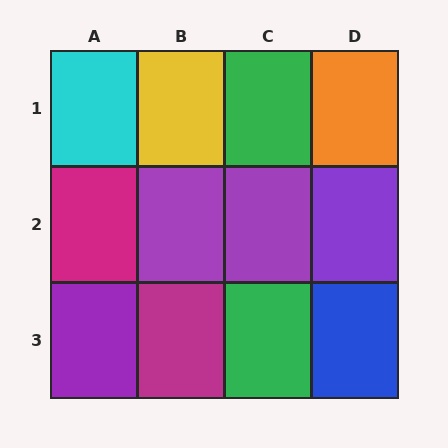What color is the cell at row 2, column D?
Purple.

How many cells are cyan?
1 cell is cyan.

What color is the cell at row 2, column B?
Purple.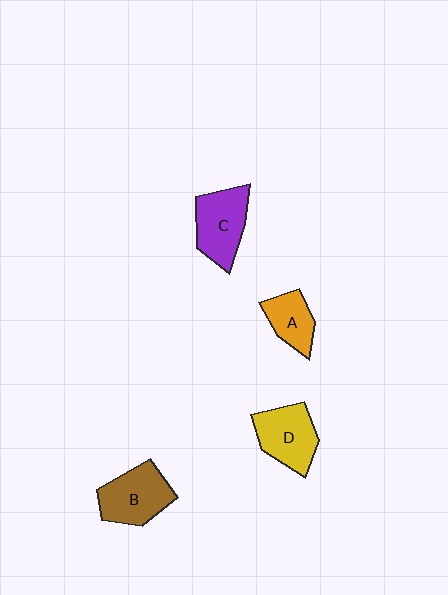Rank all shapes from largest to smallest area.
From largest to smallest: B (brown), C (purple), D (yellow), A (orange).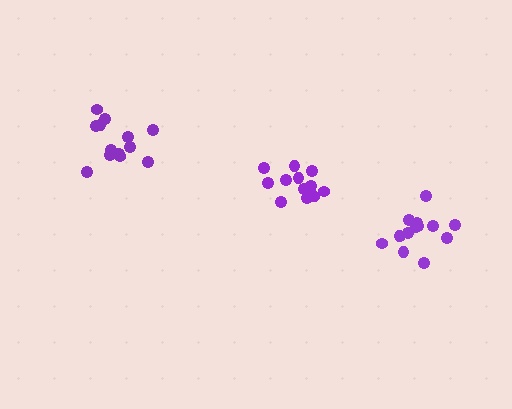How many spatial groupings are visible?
There are 3 spatial groupings.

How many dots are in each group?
Group 1: 14 dots, Group 2: 13 dots, Group 3: 13 dots (40 total).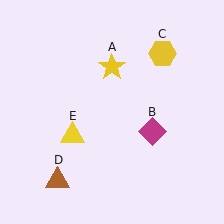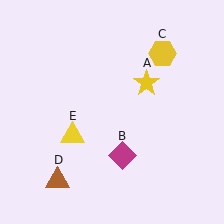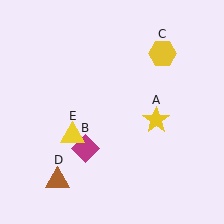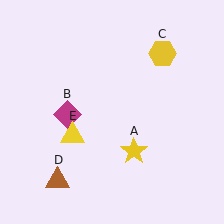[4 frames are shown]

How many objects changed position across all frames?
2 objects changed position: yellow star (object A), magenta diamond (object B).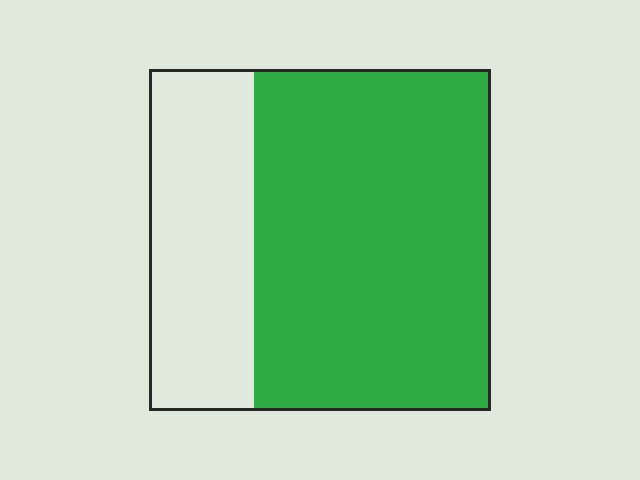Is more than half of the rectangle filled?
Yes.